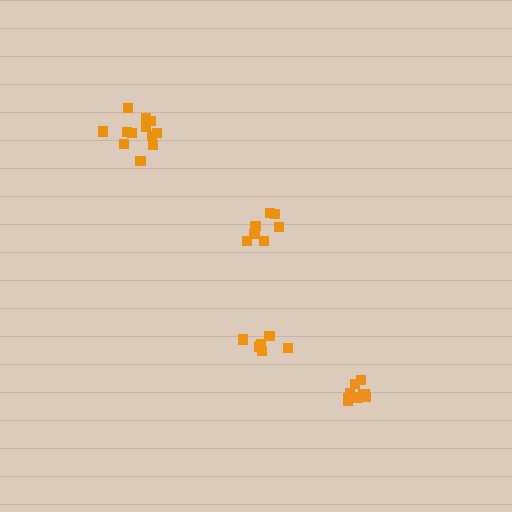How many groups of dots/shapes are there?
There are 4 groups.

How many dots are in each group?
Group 1: 7 dots, Group 2: 7 dots, Group 3: 9 dots, Group 4: 12 dots (35 total).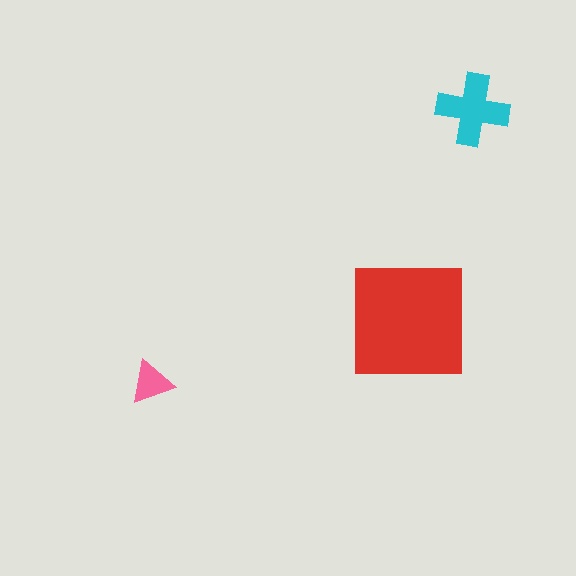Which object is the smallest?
The pink triangle.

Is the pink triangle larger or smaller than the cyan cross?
Smaller.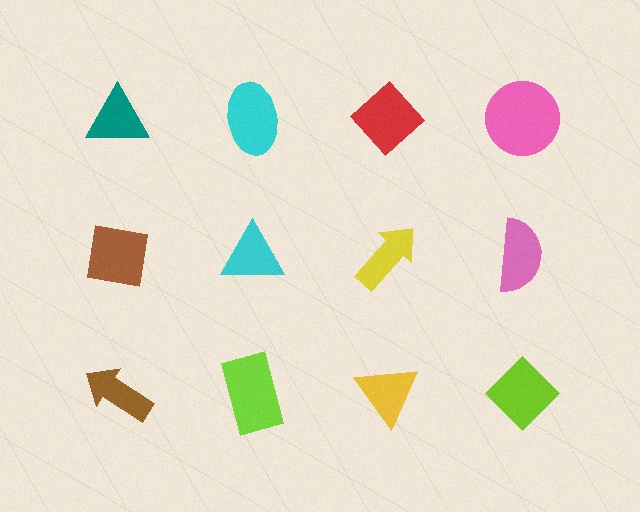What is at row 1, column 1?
A teal triangle.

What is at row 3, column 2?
A lime rectangle.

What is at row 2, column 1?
A brown square.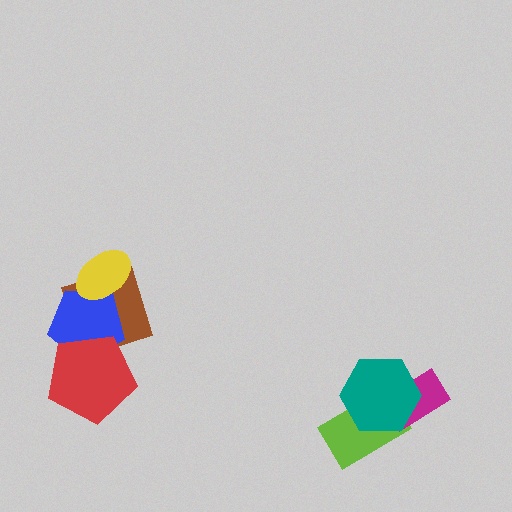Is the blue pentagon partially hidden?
Yes, it is partially covered by another shape.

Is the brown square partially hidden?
Yes, it is partially covered by another shape.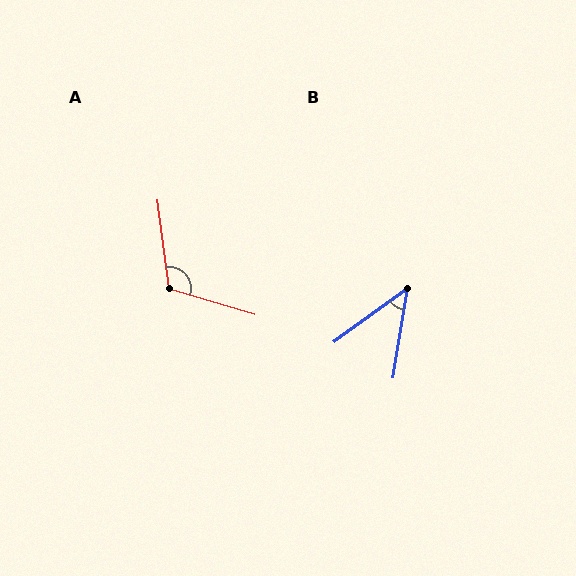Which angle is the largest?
A, at approximately 114 degrees.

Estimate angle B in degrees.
Approximately 45 degrees.